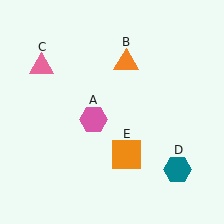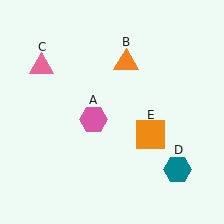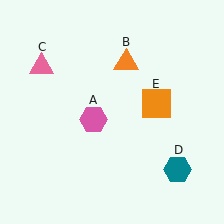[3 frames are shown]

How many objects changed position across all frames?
1 object changed position: orange square (object E).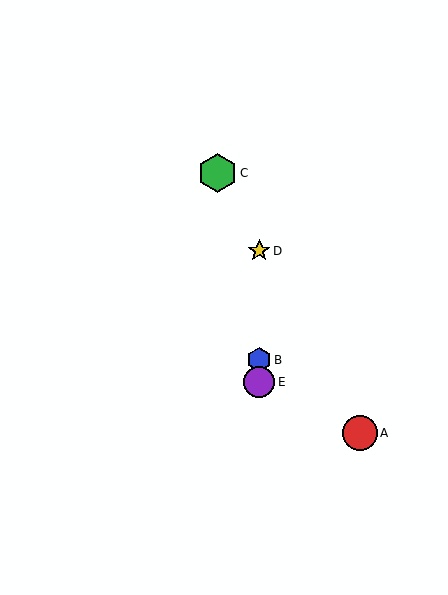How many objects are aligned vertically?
3 objects (B, D, E) are aligned vertically.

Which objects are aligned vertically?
Objects B, D, E are aligned vertically.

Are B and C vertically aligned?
No, B is at x≈259 and C is at x≈217.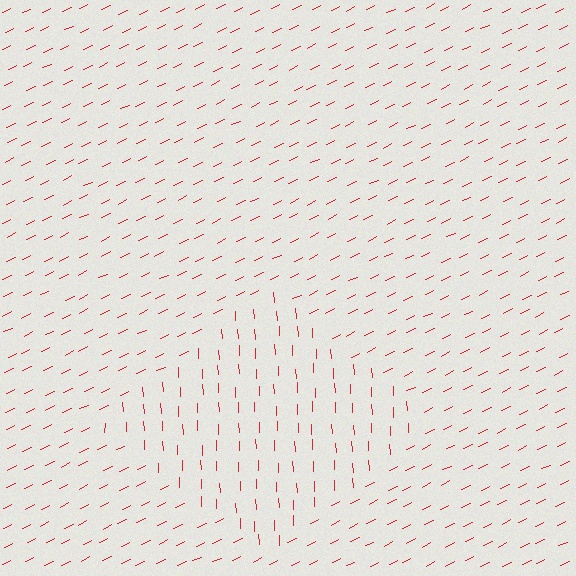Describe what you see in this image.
The image is filled with small red line segments. A diamond region in the image has lines oriented differently from the surrounding lines, creating a visible texture boundary.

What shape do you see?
I see a diamond.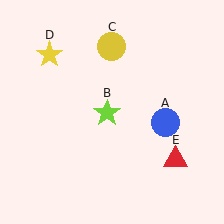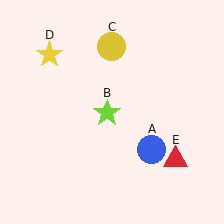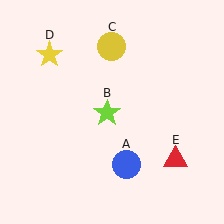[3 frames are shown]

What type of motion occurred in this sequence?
The blue circle (object A) rotated clockwise around the center of the scene.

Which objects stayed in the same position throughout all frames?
Lime star (object B) and yellow circle (object C) and yellow star (object D) and red triangle (object E) remained stationary.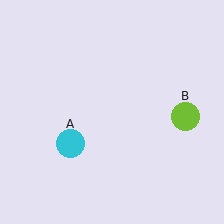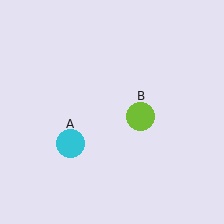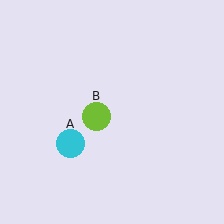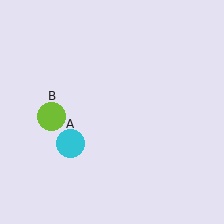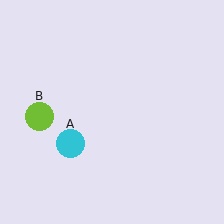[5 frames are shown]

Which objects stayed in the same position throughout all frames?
Cyan circle (object A) remained stationary.